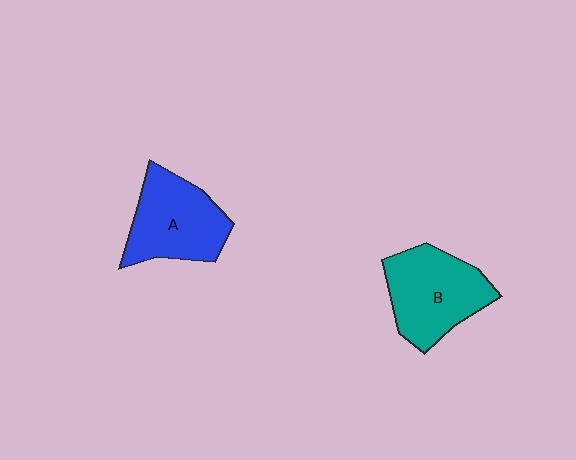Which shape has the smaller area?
Shape A (blue).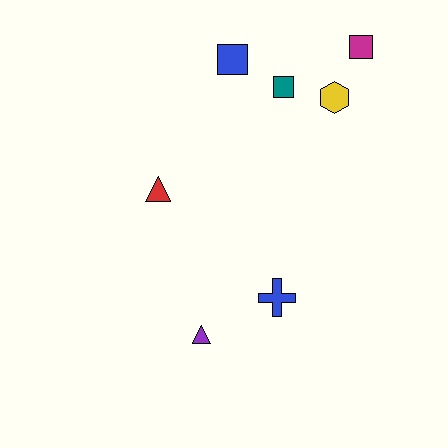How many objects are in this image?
There are 7 objects.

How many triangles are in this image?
There are 2 triangles.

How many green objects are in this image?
There are no green objects.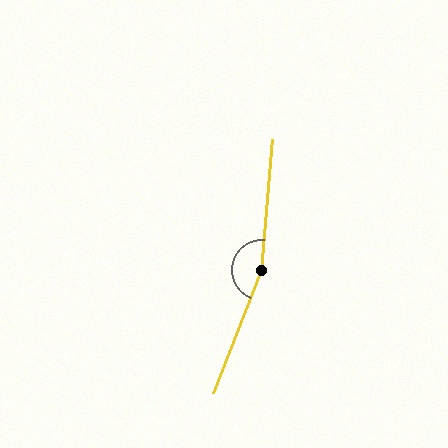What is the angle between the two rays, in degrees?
Approximately 164 degrees.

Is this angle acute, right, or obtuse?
It is obtuse.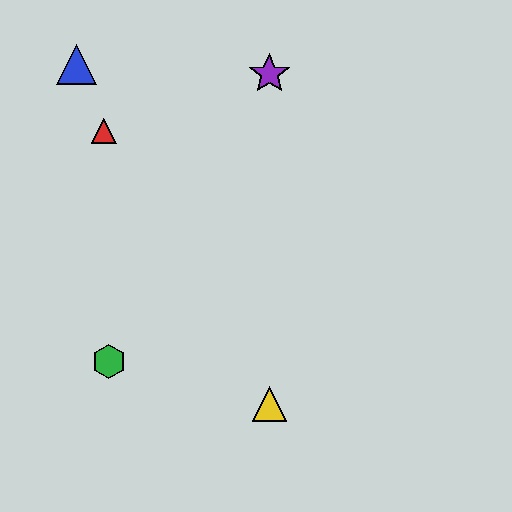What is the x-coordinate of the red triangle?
The red triangle is at x≈104.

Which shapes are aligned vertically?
The yellow triangle, the purple star are aligned vertically.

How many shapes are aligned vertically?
2 shapes (the yellow triangle, the purple star) are aligned vertically.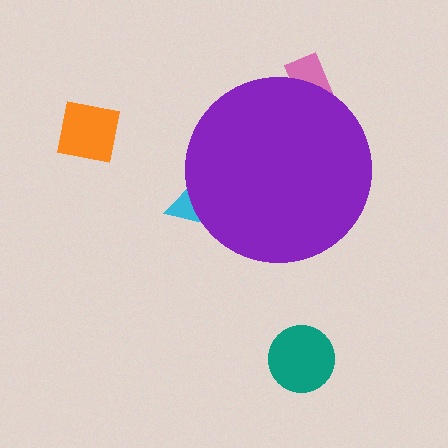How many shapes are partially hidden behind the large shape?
2 shapes are partially hidden.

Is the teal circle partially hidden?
No, the teal circle is fully visible.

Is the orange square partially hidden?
No, the orange square is fully visible.